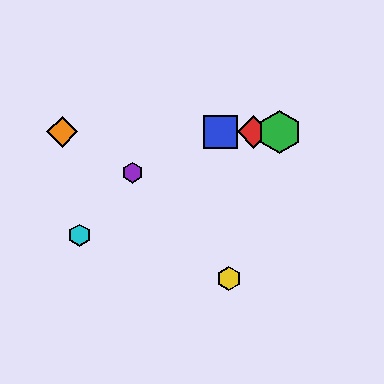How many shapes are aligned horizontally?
4 shapes (the red diamond, the blue square, the green hexagon, the orange diamond) are aligned horizontally.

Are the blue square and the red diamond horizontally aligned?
Yes, both are at y≈132.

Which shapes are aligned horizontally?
The red diamond, the blue square, the green hexagon, the orange diamond are aligned horizontally.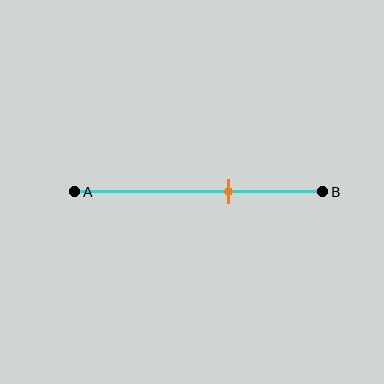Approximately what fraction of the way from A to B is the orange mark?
The orange mark is approximately 60% of the way from A to B.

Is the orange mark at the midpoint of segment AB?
No, the mark is at about 60% from A, not at the 50% midpoint.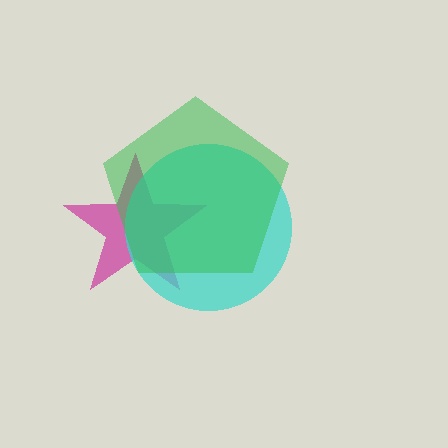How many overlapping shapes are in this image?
There are 3 overlapping shapes in the image.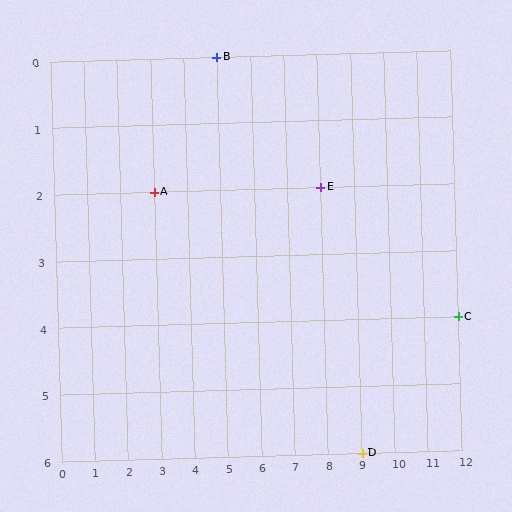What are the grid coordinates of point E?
Point E is at grid coordinates (8, 2).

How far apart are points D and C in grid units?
Points D and C are 3 columns and 2 rows apart (about 3.6 grid units diagonally).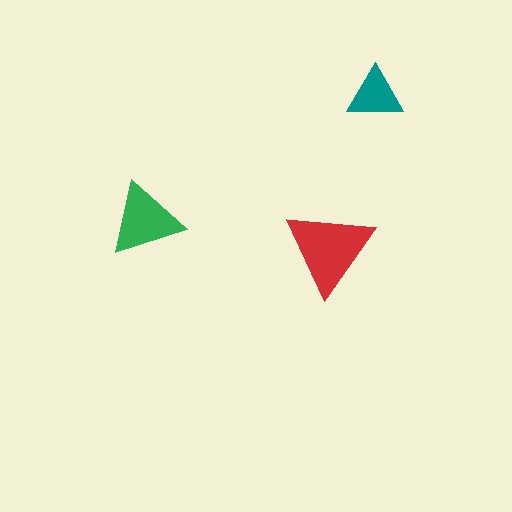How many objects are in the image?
There are 3 objects in the image.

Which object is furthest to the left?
The green triangle is leftmost.